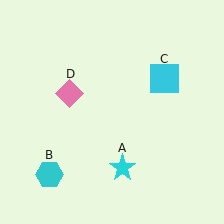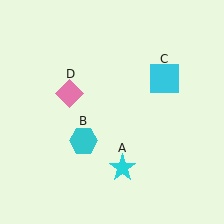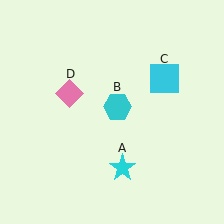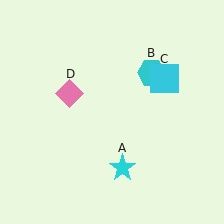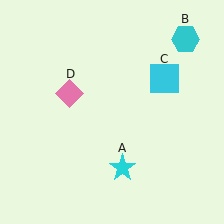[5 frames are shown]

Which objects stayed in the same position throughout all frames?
Cyan star (object A) and cyan square (object C) and pink diamond (object D) remained stationary.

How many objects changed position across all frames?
1 object changed position: cyan hexagon (object B).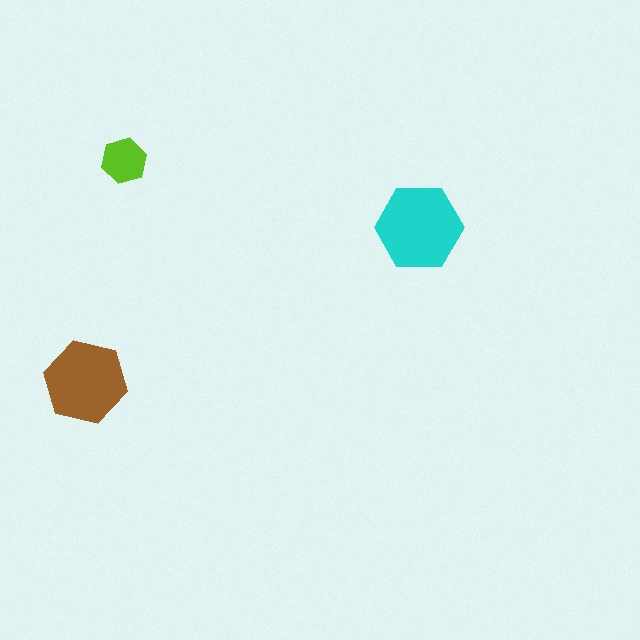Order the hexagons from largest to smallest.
the cyan one, the brown one, the lime one.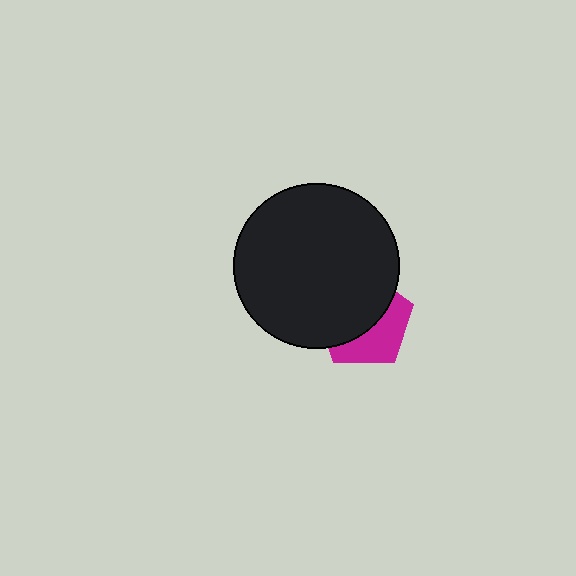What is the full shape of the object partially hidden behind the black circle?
The partially hidden object is a magenta pentagon.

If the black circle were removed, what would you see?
You would see the complete magenta pentagon.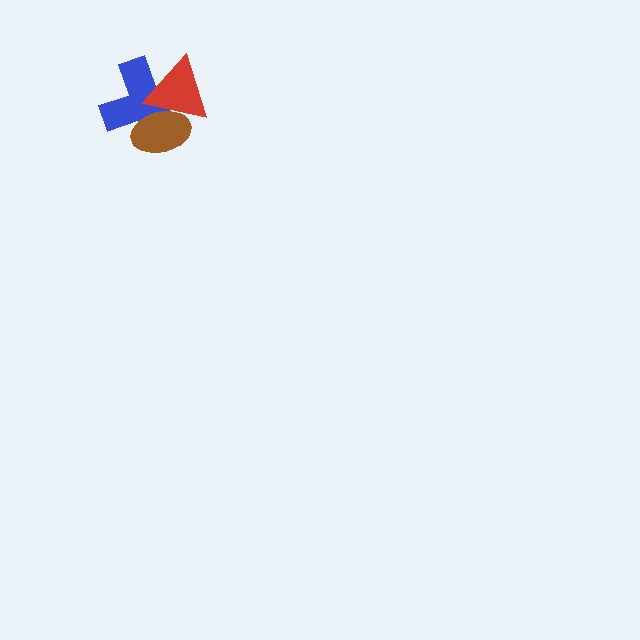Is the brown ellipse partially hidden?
Yes, it is partially covered by another shape.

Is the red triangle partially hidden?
No, no other shape covers it.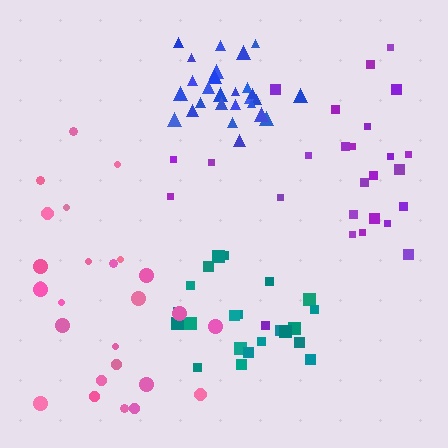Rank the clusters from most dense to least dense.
blue, teal, pink, purple.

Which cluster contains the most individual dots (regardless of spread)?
Blue (27).